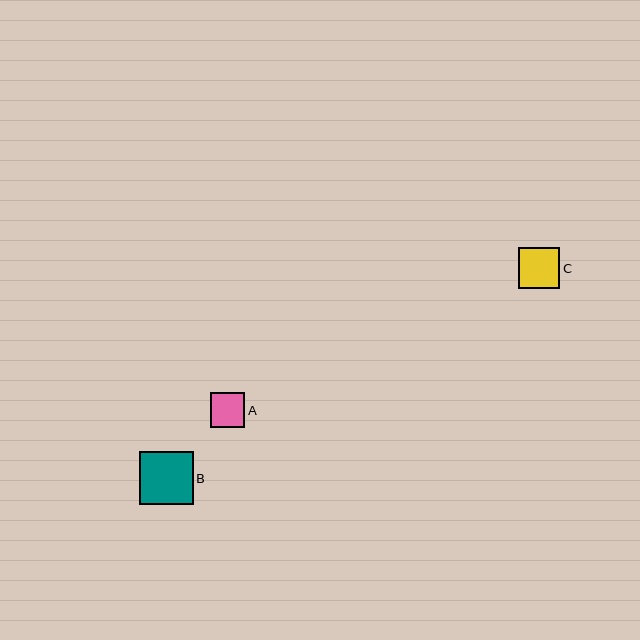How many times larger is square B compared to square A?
Square B is approximately 1.6 times the size of square A.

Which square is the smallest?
Square A is the smallest with a size of approximately 34 pixels.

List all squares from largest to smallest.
From largest to smallest: B, C, A.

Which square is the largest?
Square B is the largest with a size of approximately 54 pixels.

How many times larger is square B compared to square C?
Square B is approximately 1.3 times the size of square C.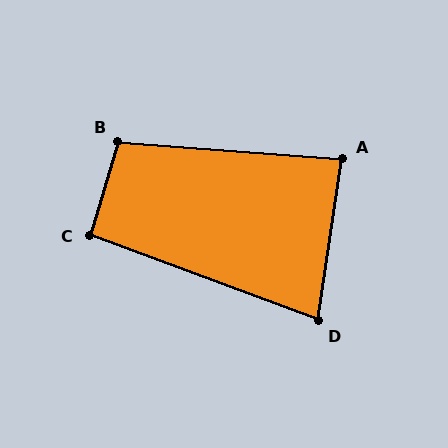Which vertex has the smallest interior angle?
D, at approximately 78 degrees.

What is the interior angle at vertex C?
Approximately 94 degrees (approximately right).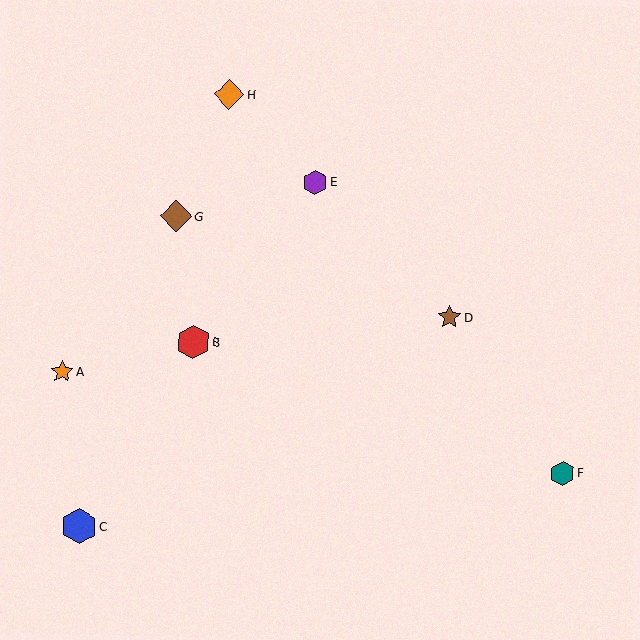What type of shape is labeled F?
Shape F is a teal hexagon.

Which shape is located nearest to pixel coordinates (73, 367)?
The orange star (labeled A) at (62, 372) is nearest to that location.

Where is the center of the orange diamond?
The center of the orange diamond is at (229, 94).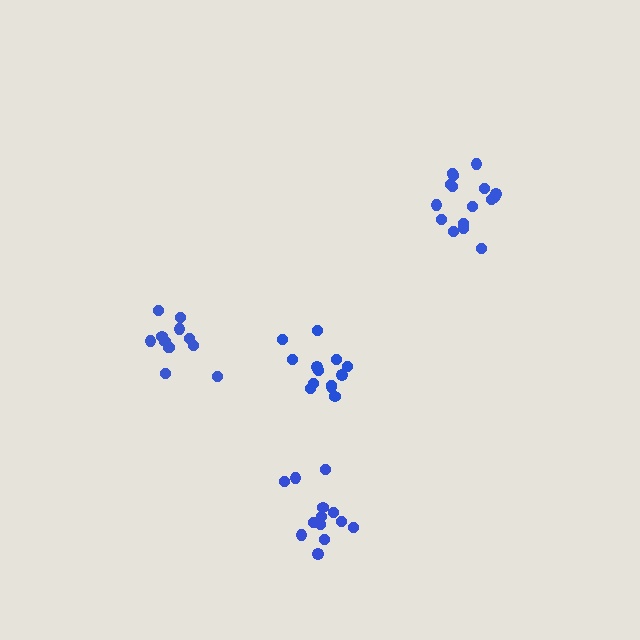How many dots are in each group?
Group 1: 13 dots, Group 2: 12 dots, Group 3: 13 dots, Group 4: 16 dots (54 total).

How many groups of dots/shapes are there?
There are 4 groups.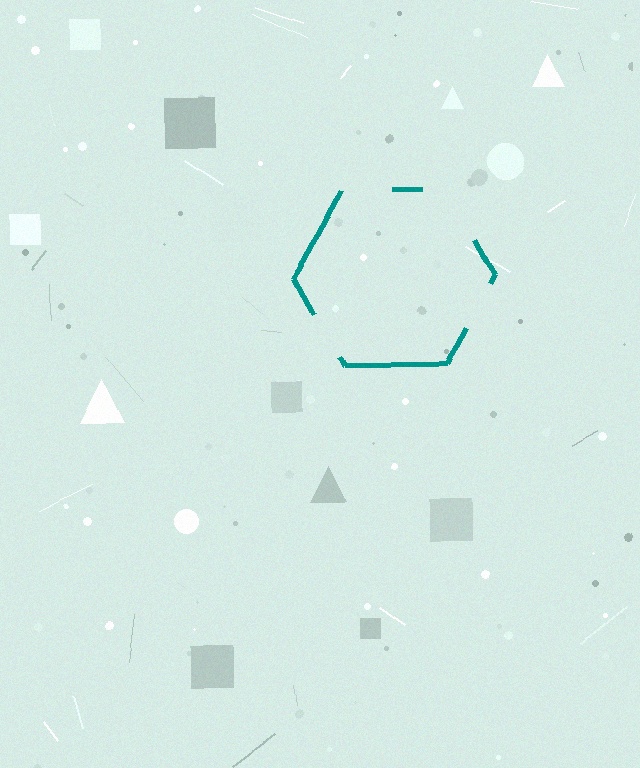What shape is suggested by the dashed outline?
The dashed outline suggests a hexagon.